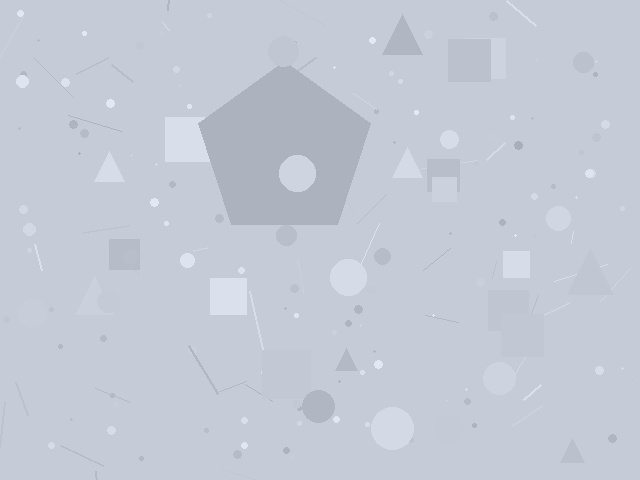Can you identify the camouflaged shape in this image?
The camouflaged shape is a pentagon.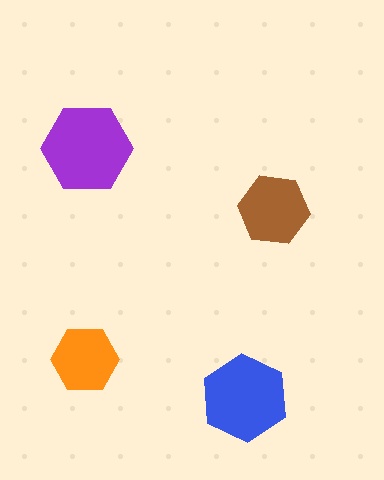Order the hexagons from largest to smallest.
the purple one, the blue one, the brown one, the orange one.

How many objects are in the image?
There are 4 objects in the image.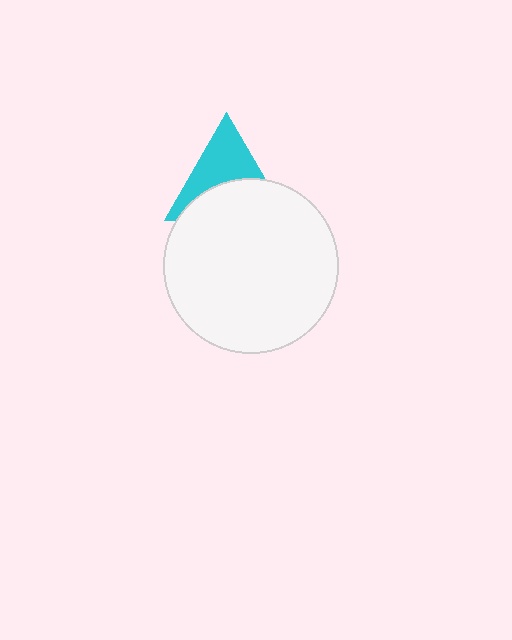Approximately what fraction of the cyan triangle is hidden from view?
Roughly 50% of the cyan triangle is hidden behind the white circle.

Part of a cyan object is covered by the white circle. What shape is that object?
It is a triangle.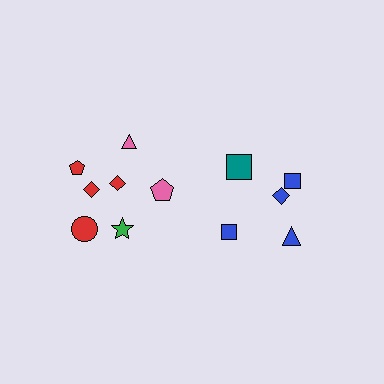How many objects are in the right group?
There are 5 objects.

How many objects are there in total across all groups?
There are 12 objects.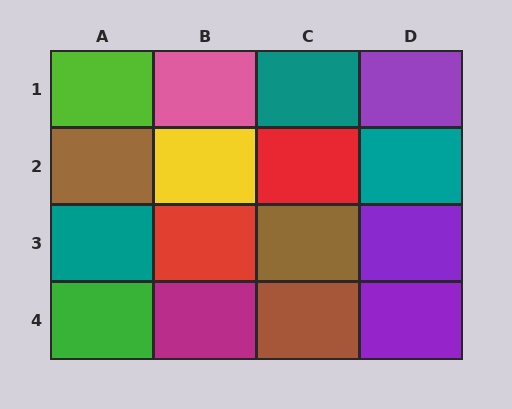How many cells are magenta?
1 cell is magenta.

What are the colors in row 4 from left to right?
Green, magenta, brown, purple.